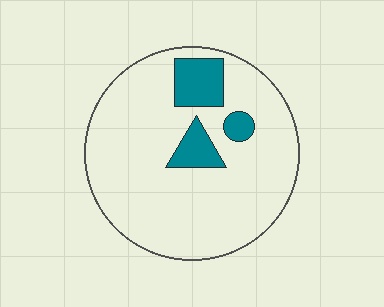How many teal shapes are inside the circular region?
3.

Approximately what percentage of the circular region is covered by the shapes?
Approximately 15%.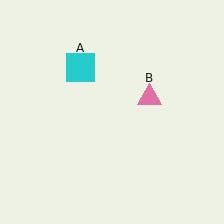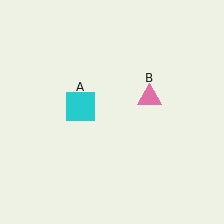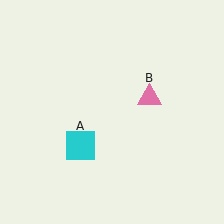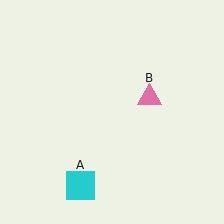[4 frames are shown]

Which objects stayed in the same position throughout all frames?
Pink triangle (object B) remained stationary.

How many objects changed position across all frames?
1 object changed position: cyan square (object A).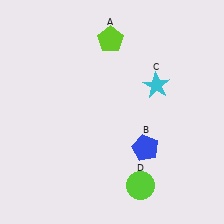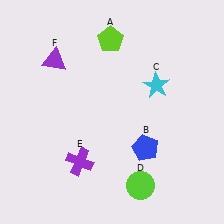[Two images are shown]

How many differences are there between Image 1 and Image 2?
There are 2 differences between the two images.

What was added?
A purple cross (E), a purple triangle (F) were added in Image 2.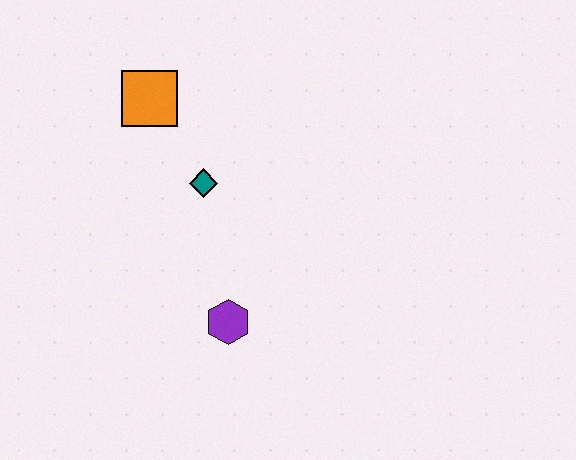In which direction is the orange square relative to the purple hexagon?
The orange square is above the purple hexagon.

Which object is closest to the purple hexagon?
The teal diamond is closest to the purple hexagon.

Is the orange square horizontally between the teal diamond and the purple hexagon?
No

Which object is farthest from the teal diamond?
The purple hexagon is farthest from the teal diamond.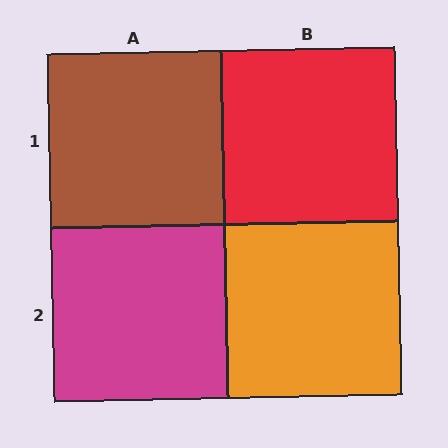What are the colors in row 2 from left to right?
Magenta, orange.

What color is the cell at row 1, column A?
Brown.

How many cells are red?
1 cell is red.